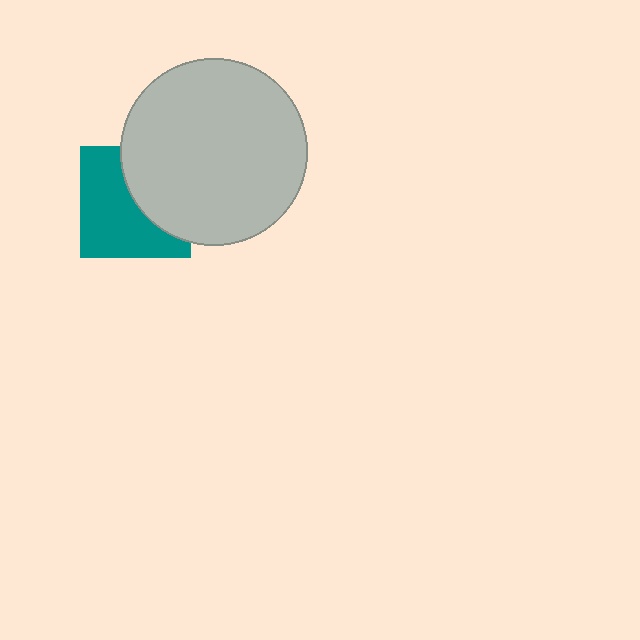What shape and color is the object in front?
The object in front is a light gray circle.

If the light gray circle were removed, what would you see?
You would see the complete teal square.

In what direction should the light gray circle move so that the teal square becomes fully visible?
The light gray circle should move right. That is the shortest direction to clear the overlap and leave the teal square fully visible.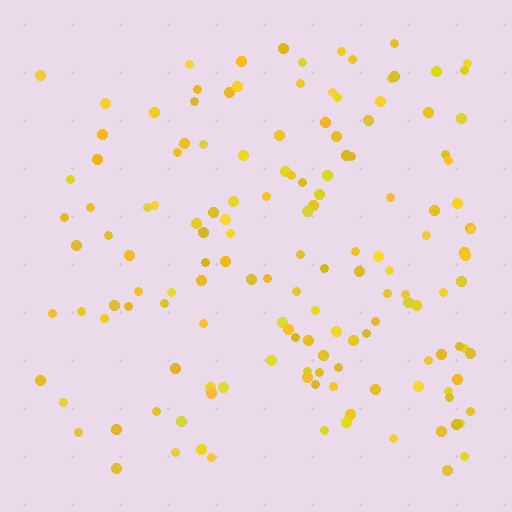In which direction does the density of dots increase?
From left to right, with the right side densest.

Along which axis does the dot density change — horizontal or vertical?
Horizontal.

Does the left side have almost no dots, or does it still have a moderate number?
Still a moderate number, just noticeably fewer than the right.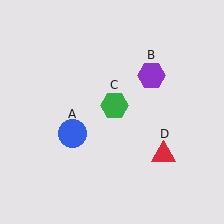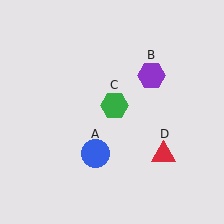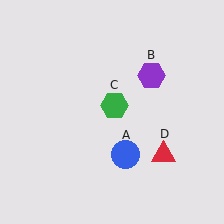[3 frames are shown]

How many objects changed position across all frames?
1 object changed position: blue circle (object A).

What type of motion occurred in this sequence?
The blue circle (object A) rotated counterclockwise around the center of the scene.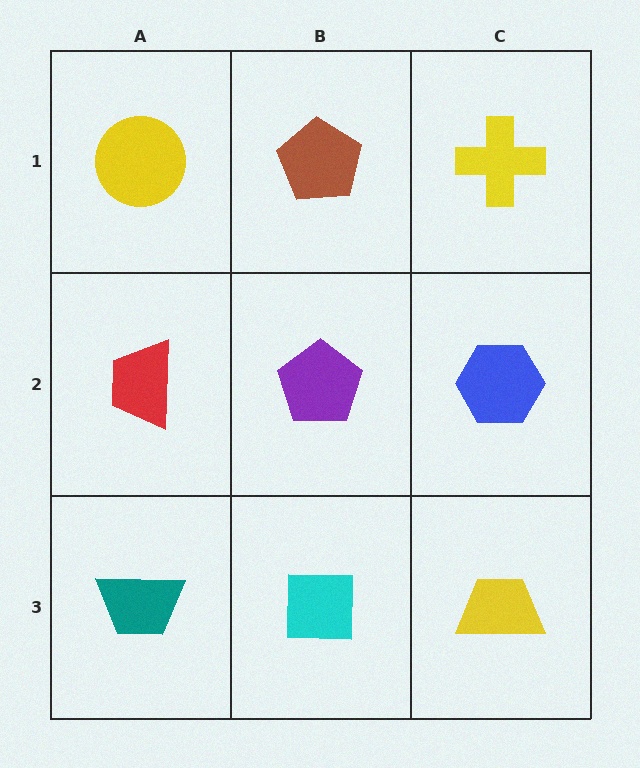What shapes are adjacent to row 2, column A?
A yellow circle (row 1, column A), a teal trapezoid (row 3, column A), a purple pentagon (row 2, column B).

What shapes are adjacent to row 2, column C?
A yellow cross (row 1, column C), a yellow trapezoid (row 3, column C), a purple pentagon (row 2, column B).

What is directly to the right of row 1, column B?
A yellow cross.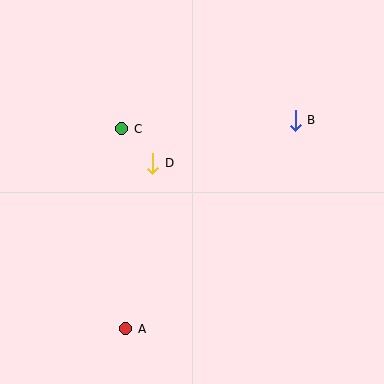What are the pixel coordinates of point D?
Point D is at (153, 163).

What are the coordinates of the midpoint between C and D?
The midpoint between C and D is at (137, 146).